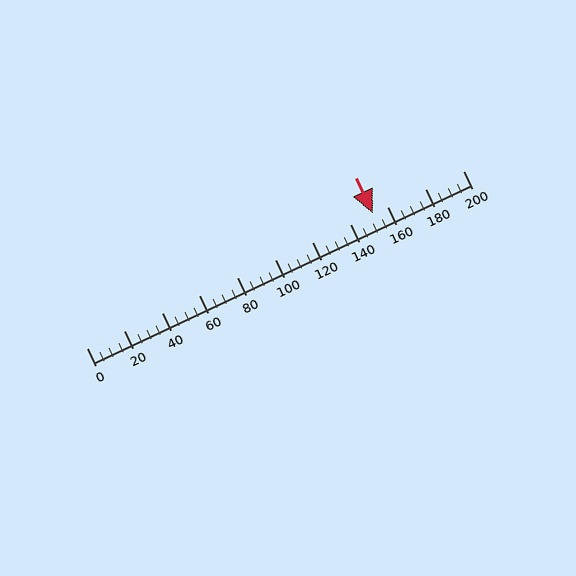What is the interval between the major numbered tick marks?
The major tick marks are spaced 20 units apart.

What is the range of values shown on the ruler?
The ruler shows values from 0 to 200.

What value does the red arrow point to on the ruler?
The red arrow points to approximately 152.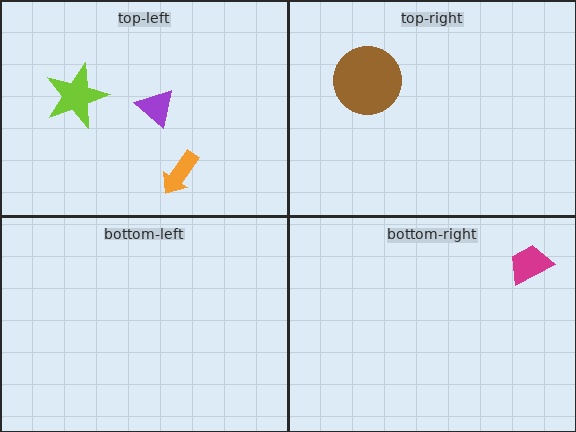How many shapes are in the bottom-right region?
1.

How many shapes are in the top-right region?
1.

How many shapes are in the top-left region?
3.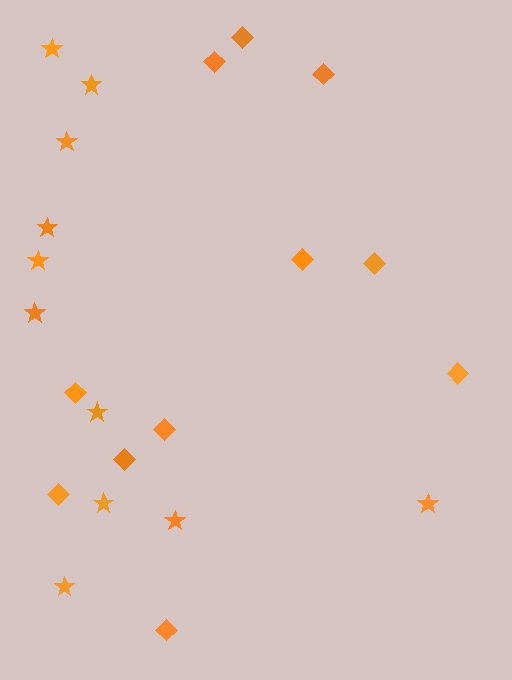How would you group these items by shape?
There are 2 groups: one group of diamonds (11) and one group of stars (11).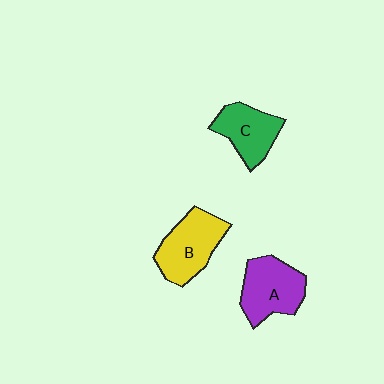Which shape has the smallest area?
Shape C (green).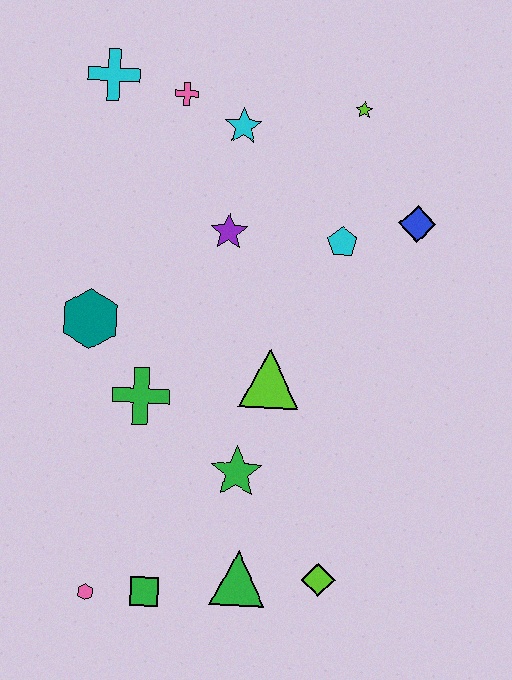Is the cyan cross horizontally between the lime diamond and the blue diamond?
No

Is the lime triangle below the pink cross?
Yes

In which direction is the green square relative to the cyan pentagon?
The green square is below the cyan pentagon.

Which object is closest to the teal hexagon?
The green cross is closest to the teal hexagon.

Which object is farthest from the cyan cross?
The lime diamond is farthest from the cyan cross.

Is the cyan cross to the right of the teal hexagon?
Yes